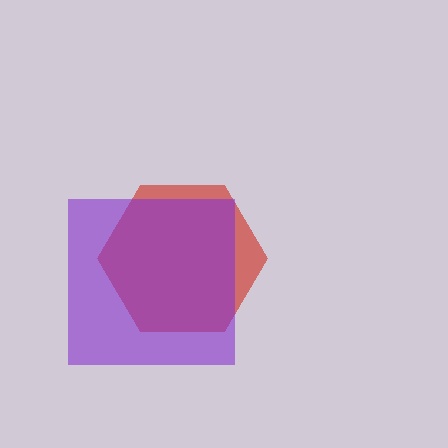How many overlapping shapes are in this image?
There are 2 overlapping shapes in the image.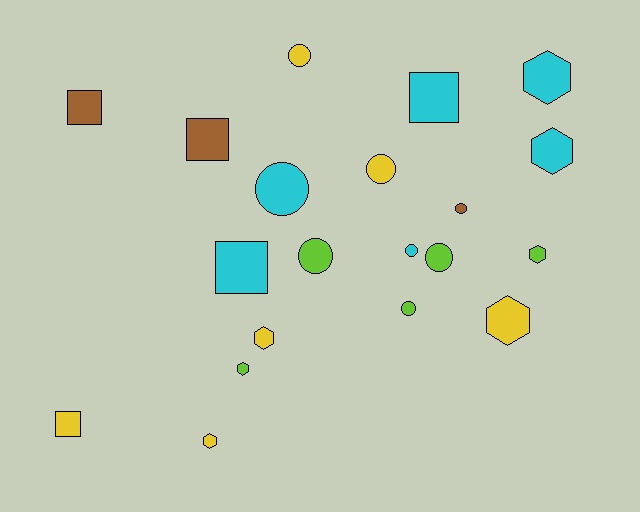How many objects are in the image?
There are 20 objects.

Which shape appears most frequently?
Circle, with 8 objects.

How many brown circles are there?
There is 1 brown circle.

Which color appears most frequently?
Yellow, with 6 objects.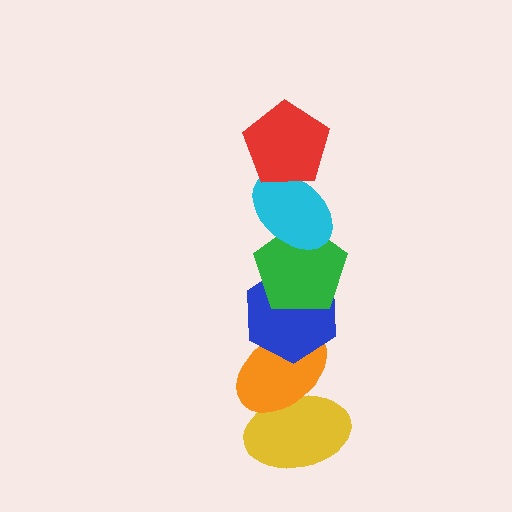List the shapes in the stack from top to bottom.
From top to bottom: the red pentagon, the cyan ellipse, the green pentagon, the blue hexagon, the orange ellipse, the yellow ellipse.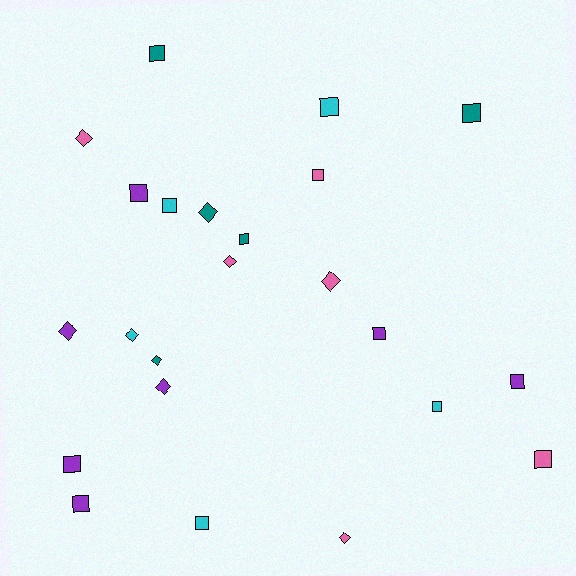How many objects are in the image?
There are 23 objects.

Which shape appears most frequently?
Square, with 14 objects.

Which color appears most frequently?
Purple, with 7 objects.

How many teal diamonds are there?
There are 2 teal diamonds.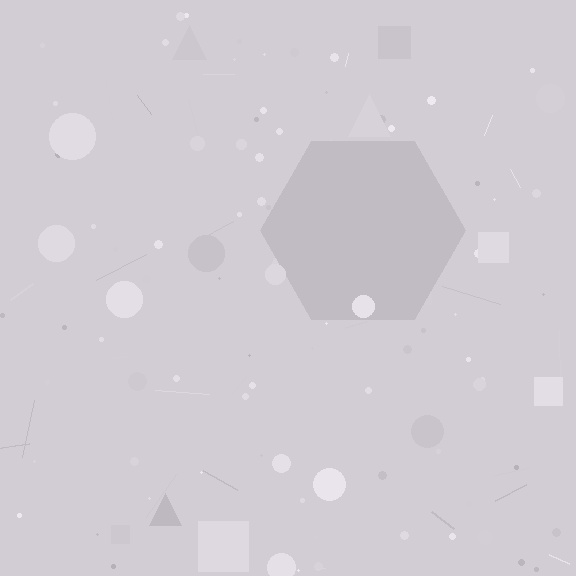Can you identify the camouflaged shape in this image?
The camouflaged shape is a hexagon.